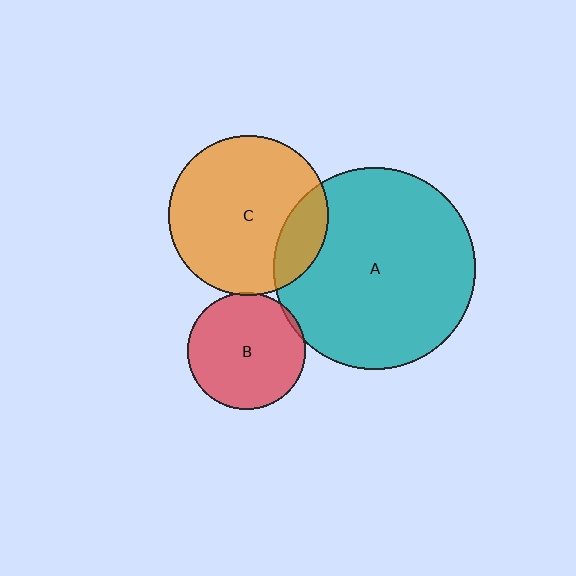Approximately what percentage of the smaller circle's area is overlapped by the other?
Approximately 5%.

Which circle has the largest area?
Circle A (teal).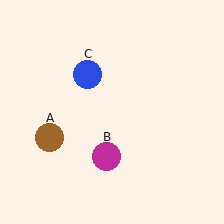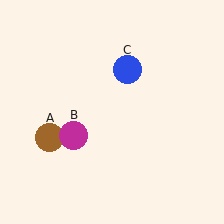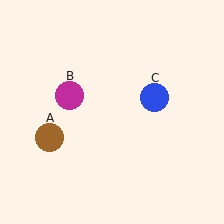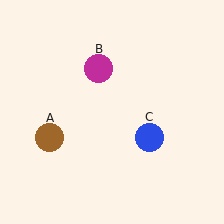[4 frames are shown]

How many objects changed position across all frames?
2 objects changed position: magenta circle (object B), blue circle (object C).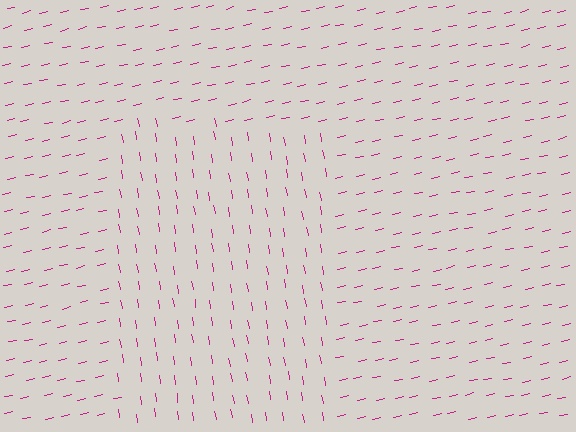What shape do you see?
I see a rectangle.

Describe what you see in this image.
The image is filled with small magenta line segments. A rectangle region in the image has lines oriented differently from the surrounding lines, creating a visible texture boundary.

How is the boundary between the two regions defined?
The boundary is defined purely by a change in line orientation (approximately 86 degrees difference). All lines are the same color and thickness.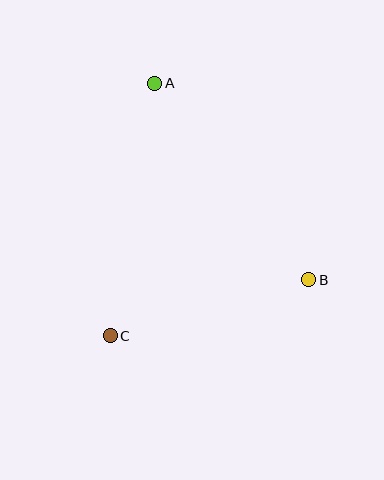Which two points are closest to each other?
Points B and C are closest to each other.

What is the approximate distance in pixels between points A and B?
The distance between A and B is approximately 250 pixels.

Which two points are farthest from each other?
Points A and C are farthest from each other.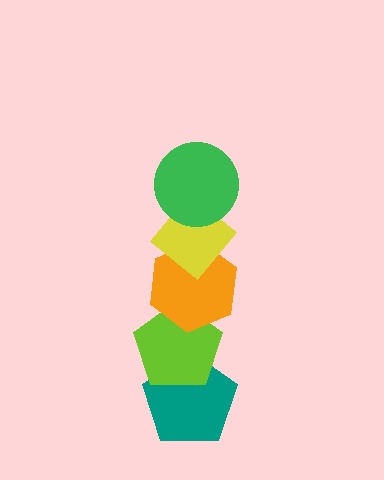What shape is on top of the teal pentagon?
The lime pentagon is on top of the teal pentagon.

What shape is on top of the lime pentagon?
The orange hexagon is on top of the lime pentagon.